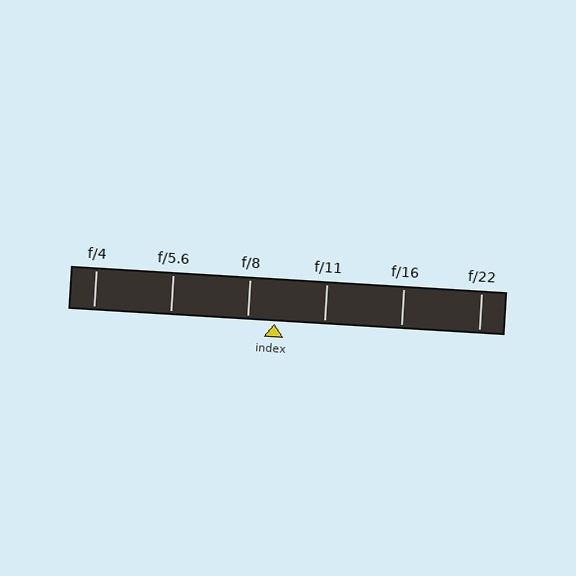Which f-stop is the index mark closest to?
The index mark is closest to f/8.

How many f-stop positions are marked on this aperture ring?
There are 6 f-stop positions marked.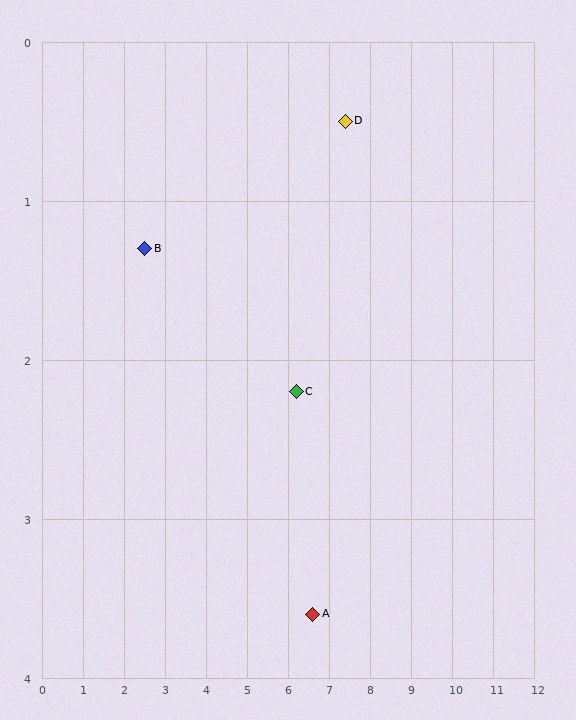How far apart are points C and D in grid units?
Points C and D are about 2.1 grid units apart.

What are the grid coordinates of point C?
Point C is at approximately (6.2, 2.2).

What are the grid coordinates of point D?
Point D is at approximately (7.4, 0.5).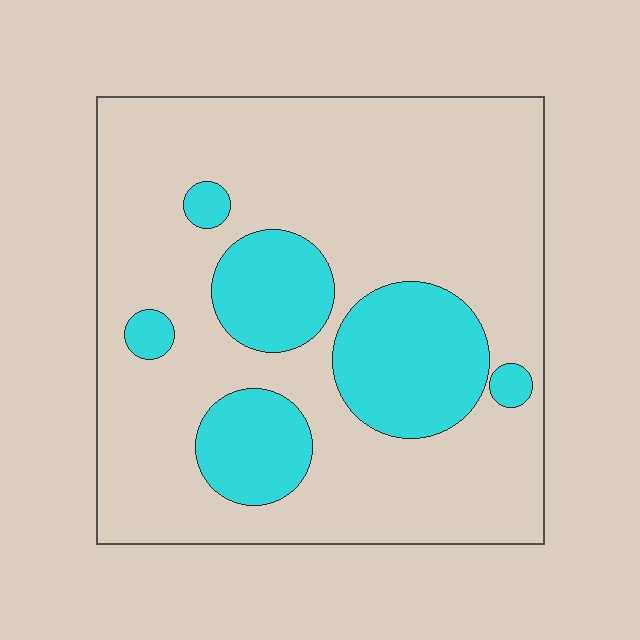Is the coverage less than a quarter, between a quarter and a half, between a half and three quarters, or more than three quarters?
Less than a quarter.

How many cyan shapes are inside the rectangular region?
6.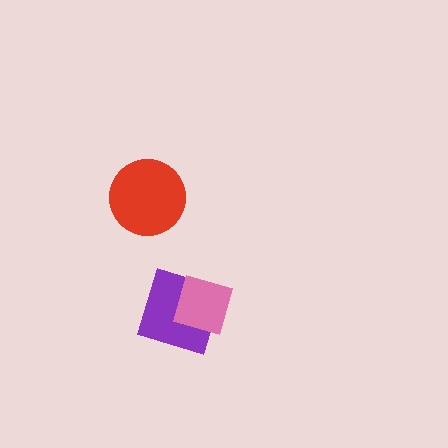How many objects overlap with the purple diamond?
1 object overlaps with the purple diamond.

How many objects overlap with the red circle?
0 objects overlap with the red circle.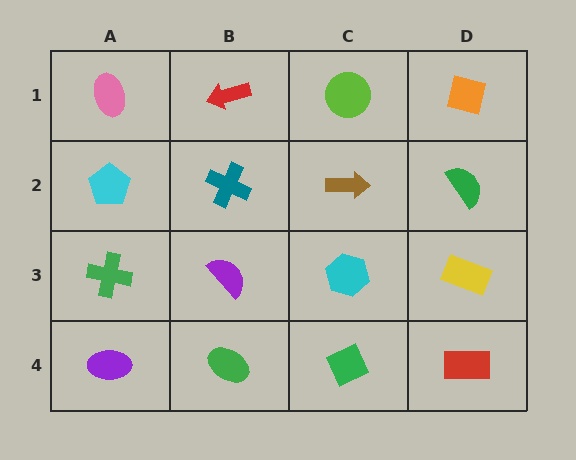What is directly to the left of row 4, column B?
A purple ellipse.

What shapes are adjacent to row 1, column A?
A cyan pentagon (row 2, column A), a red arrow (row 1, column B).